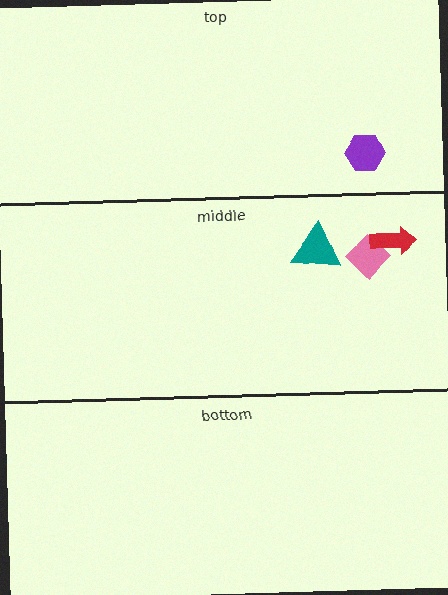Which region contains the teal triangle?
The middle region.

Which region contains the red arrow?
The middle region.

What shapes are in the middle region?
The pink diamond, the teal triangle, the red arrow.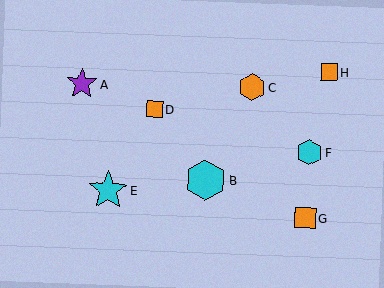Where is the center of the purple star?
The center of the purple star is at (82, 84).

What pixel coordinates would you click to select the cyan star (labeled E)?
Click at (108, 190) to select the cyan star E.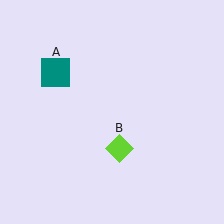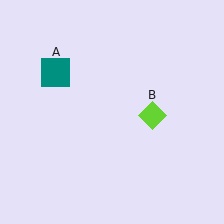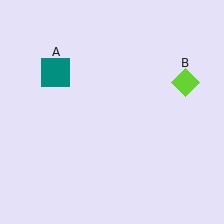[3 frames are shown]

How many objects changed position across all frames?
1 object changed position: lime diamond (object B).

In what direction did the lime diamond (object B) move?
The lime diamond (object B) moved up and to the right.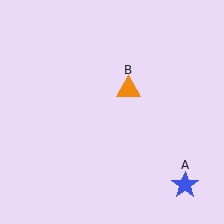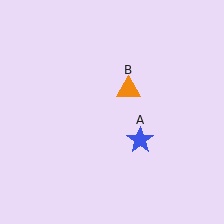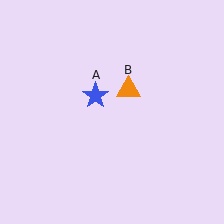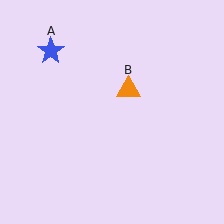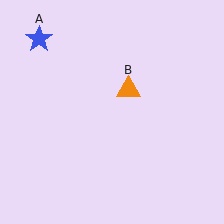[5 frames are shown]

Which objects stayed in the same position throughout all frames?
Orange triangle (object B) remained stationary.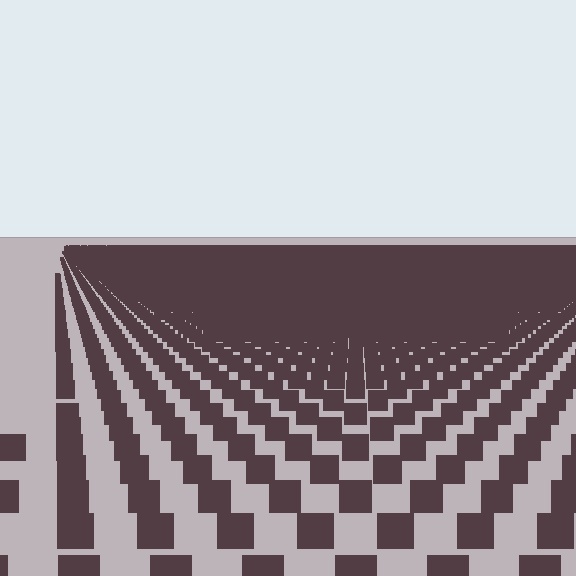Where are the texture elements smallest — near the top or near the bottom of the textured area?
Near the top.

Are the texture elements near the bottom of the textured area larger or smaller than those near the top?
Larger. Near the bottom, elements are closer to the viewer and appear at a bigger on-screen size.